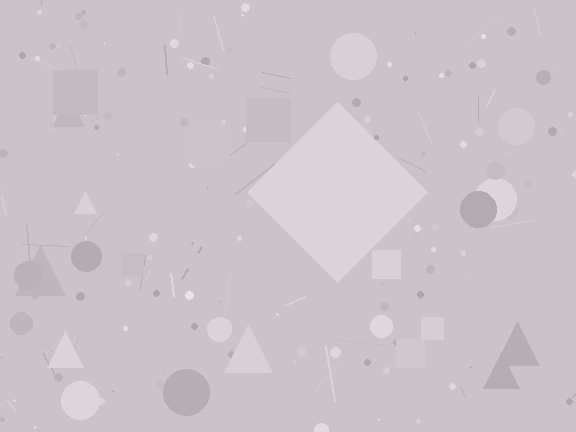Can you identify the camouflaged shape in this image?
The camouflaged shape is a diamond.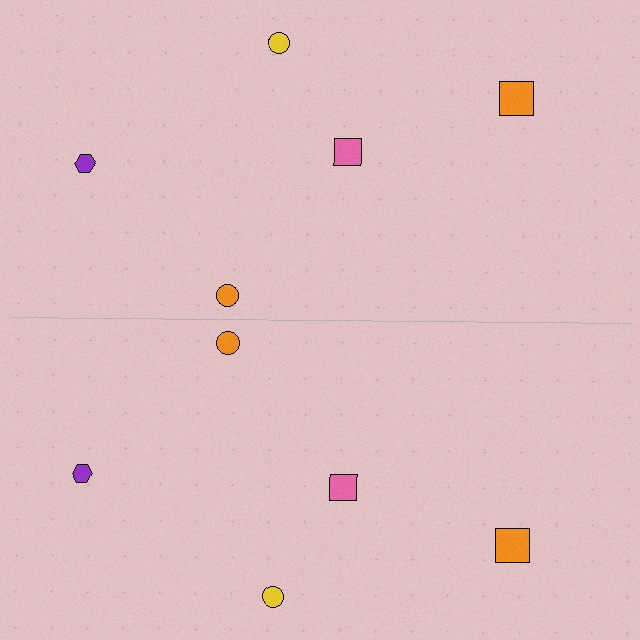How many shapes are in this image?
There are 10 shapes in this image.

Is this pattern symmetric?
Yes, this pattern has bilateral (reflection) symmetry.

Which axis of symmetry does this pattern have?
The pattern has a horizontal axis of symmetry running through the center of the image.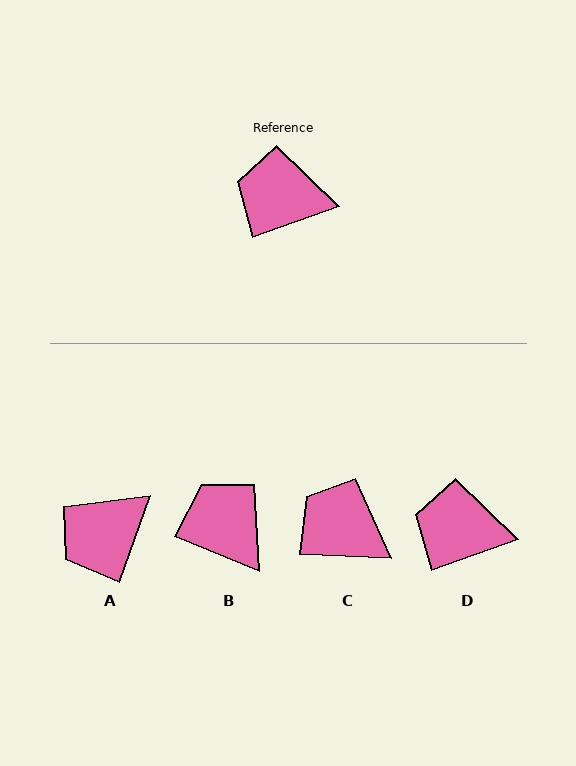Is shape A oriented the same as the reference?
No, it is off by about 51 degrees.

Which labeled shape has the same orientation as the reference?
D.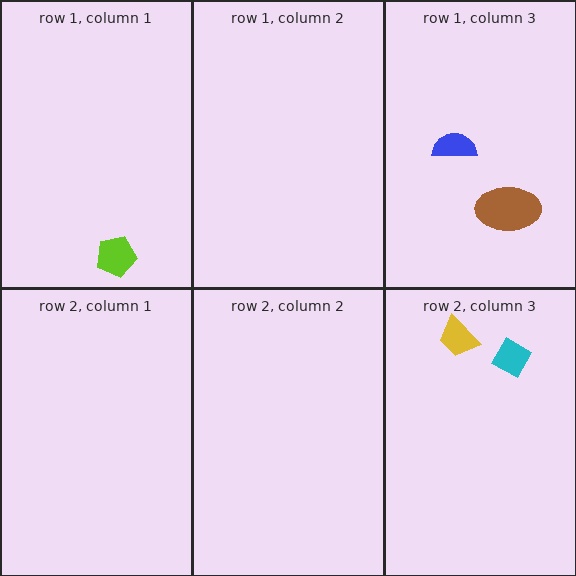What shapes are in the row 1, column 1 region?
The lime pentagon.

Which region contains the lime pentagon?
The row 1, column 1 region.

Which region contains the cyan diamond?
The row 2, column 3 region.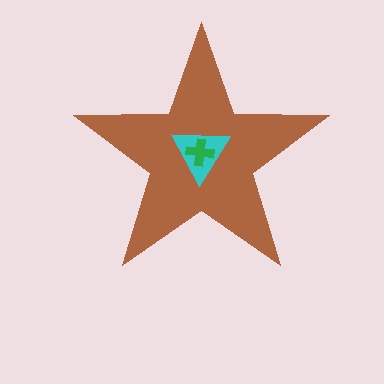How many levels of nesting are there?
3.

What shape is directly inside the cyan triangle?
The green cross.